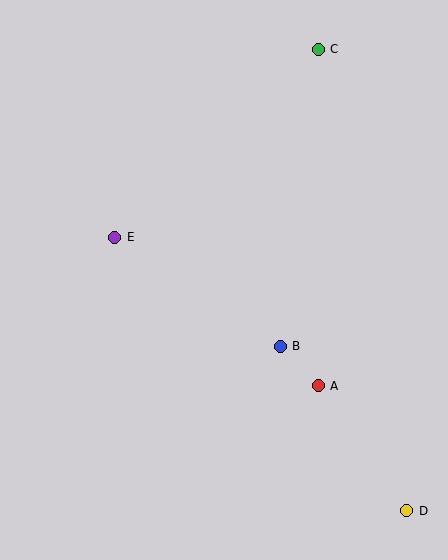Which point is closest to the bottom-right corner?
Point D is closest to the bottom-right corner.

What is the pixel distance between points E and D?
The distance between E and D is 400 pixels.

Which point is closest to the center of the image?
Point B at (280, 346) is closest to the center.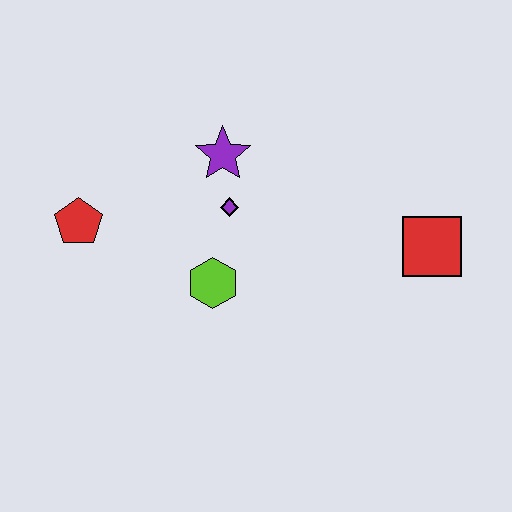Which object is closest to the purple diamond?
The purple star is closest to the purple diamond.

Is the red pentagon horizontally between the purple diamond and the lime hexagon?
No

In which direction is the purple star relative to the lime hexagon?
The purple star is above the lime hexagon.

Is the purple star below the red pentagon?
No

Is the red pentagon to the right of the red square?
No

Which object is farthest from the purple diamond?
The red square is farthest from the purple diamond.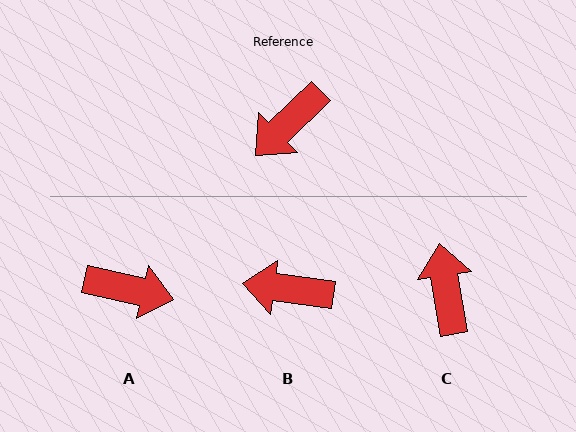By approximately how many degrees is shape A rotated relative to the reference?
Approximately 123 degrees counter-clockwise.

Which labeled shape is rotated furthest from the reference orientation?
C, about 125 degrees away.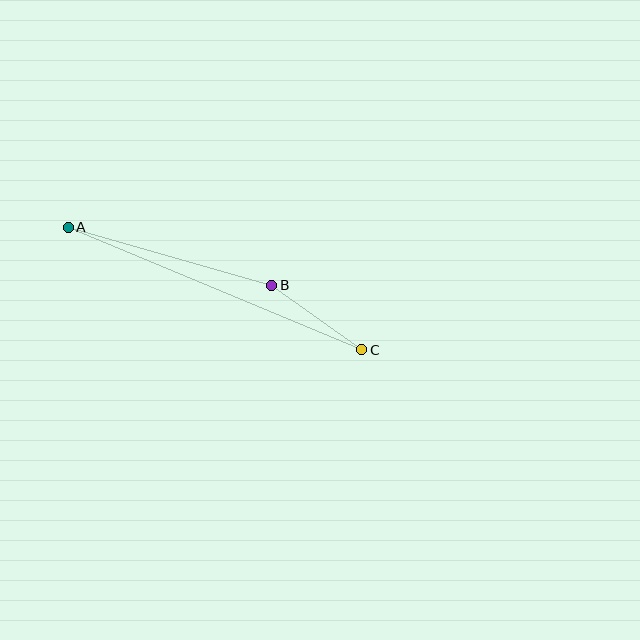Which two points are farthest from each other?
Points A and C are farthest from each other.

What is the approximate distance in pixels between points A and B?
The distance between A and B is approximately 211 pixels.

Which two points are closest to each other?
Points B and C are closest to each other.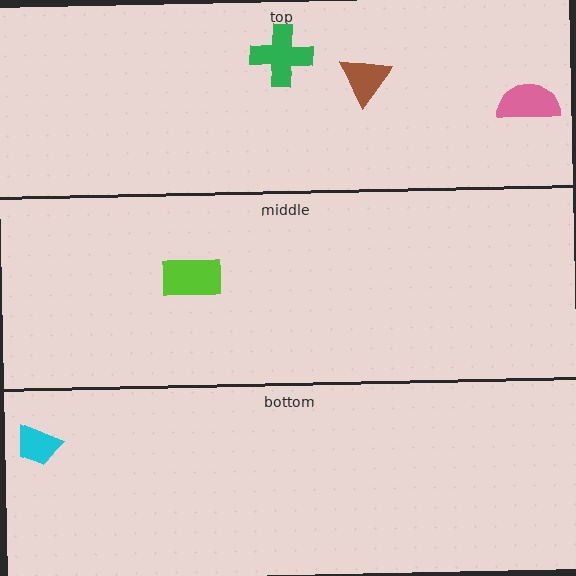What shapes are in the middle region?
The lime rectangle.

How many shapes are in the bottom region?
1.